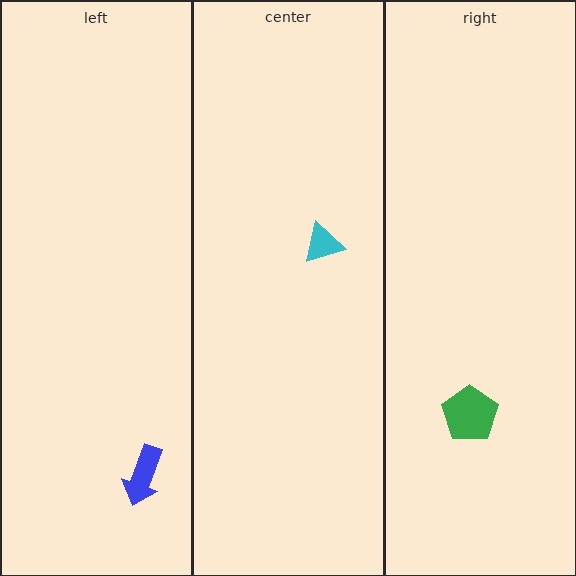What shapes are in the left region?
The blue arrow.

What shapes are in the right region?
The green pentagon.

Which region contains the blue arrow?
The left region.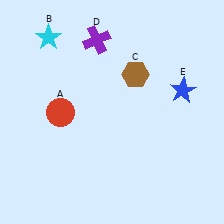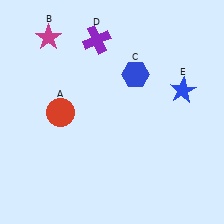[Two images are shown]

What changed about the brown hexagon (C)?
In Image 1, C is brown. In Image 2, it changed to blue.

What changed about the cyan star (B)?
In Image 1, B is cyan. In Image 2, it changed to magenta.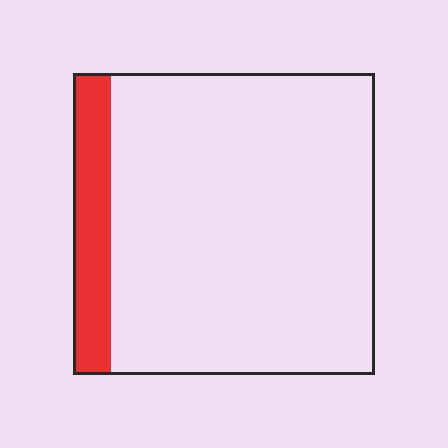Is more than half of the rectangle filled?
No.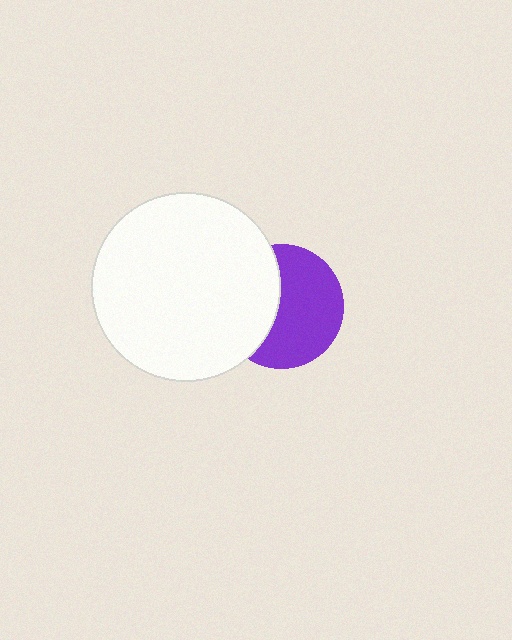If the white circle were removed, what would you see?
You would see the complete purple circle.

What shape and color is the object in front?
The object in front is a white circle.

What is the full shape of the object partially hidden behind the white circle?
The partially hidden object is a purple circle.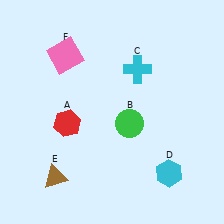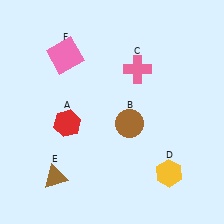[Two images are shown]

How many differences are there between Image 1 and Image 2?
There are 3 differences between the two images.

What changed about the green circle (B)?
In Image 1, B is green. In Image 2, it changed to brown.